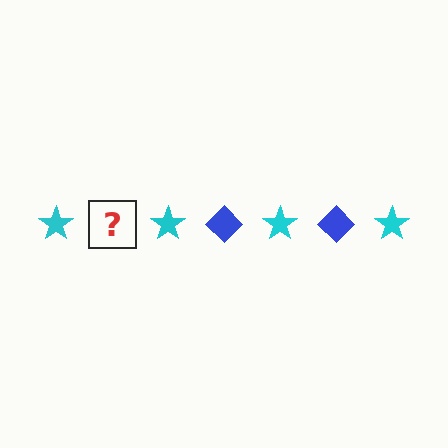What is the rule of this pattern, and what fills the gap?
The rule is that the pattern alternates between cyan star and blue diamond. The gap should be filled with a blue diamond.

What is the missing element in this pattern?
The missing element is a blue diamond.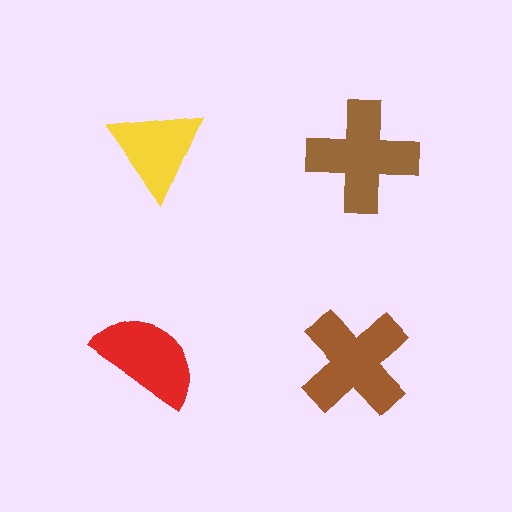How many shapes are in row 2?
2 shapes.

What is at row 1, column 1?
A yellow triangle.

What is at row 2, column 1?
A red semicircle.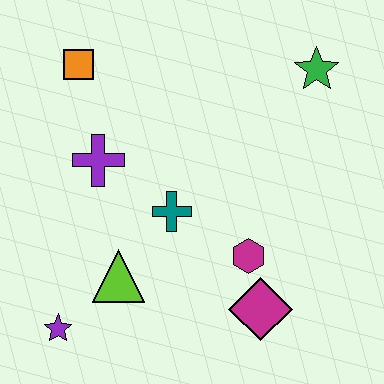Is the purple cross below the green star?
Yes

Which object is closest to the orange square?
The purple cross is closest to the orange square.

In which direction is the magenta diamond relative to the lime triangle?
The magenta diamond is to the right of the lime triangle.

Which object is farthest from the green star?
The purple star is farthest from the green star.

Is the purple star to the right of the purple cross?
No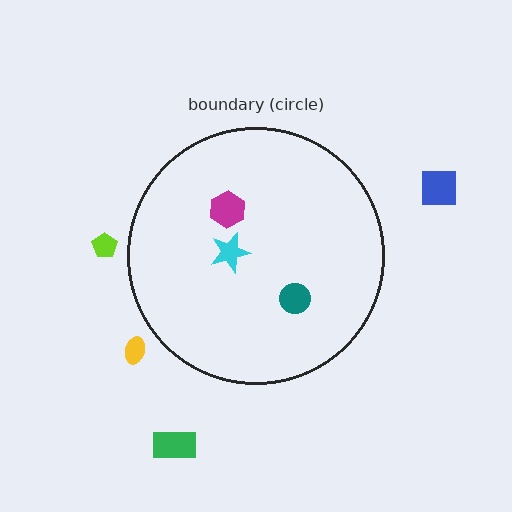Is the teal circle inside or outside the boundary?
Inside.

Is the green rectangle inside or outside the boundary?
Outside.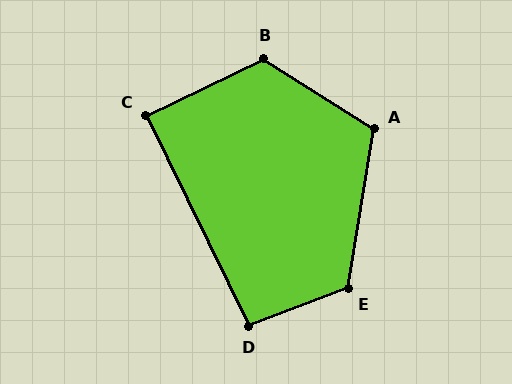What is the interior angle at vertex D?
Approximately 96 degrees (obtuse).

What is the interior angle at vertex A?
Approximately 114 degrees (obtuse).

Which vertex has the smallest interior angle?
C, at approximately 90 degrees.